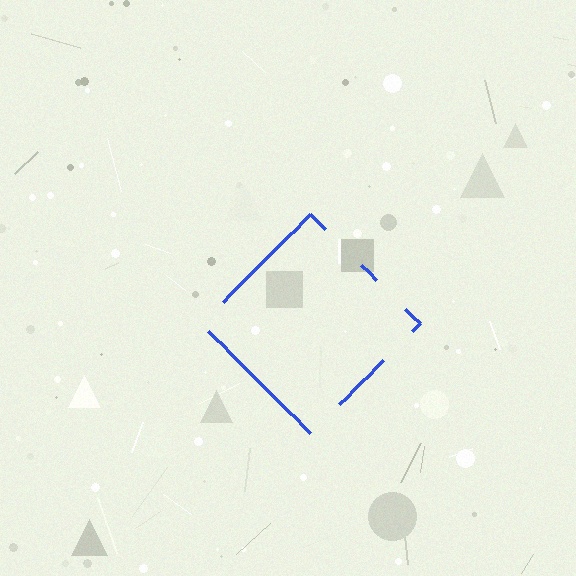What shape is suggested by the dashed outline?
The dashed outline suggests a diamond.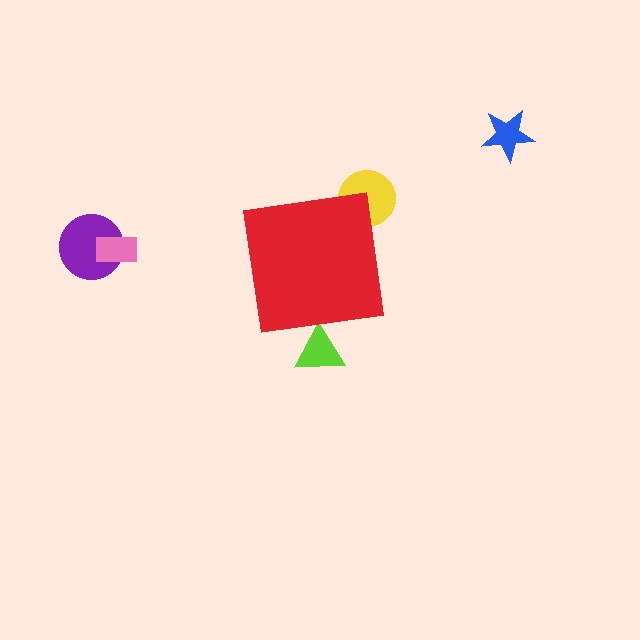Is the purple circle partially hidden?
No, the purple circle is fully visible.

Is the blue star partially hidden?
No, the blue star is fully visible.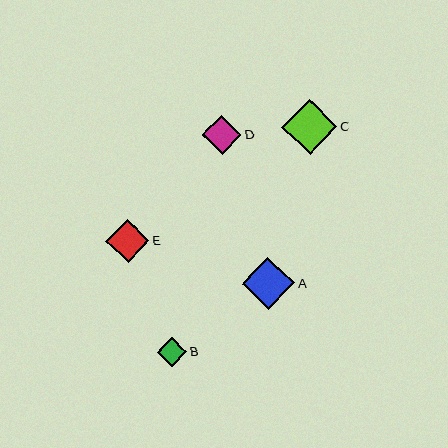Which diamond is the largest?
Diamond C is the largest with a size of approximately 55 pixels.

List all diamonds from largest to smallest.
From largest to smallest: C, A, E, D, B.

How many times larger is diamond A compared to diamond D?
Diamond A is approximately 1.3 times the size of diamond D.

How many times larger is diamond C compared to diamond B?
Diamond C is approximately 1.9 times the size of diamond B.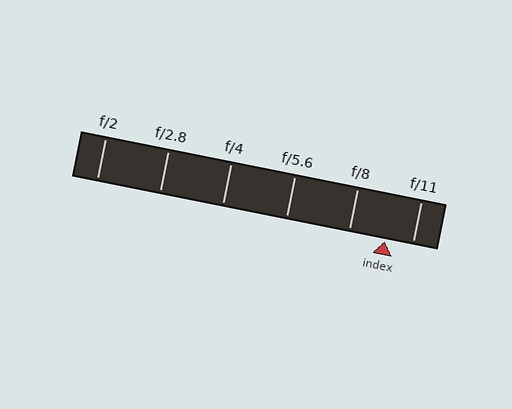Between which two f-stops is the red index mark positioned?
The index mark is between f/8 and f/11.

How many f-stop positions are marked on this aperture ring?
There are 6 f-stop positions marked.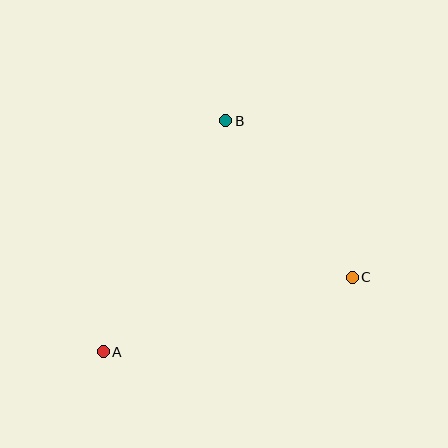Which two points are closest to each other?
Points B and C are closest to each other.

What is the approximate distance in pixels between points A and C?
The distance between A and C is approximately 260 pixels.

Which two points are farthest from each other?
Points A and B are farthest from each other.